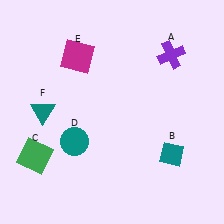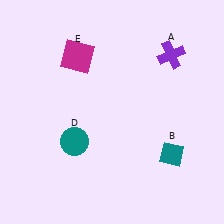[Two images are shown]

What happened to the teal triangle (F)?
The teal triangle (F) was removed in Image 2. It was in the top-left area of Image 1.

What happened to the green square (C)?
The green square (C) was removed in Image 2. It was in the bottom-left area of Image 1.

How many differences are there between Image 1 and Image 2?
There are 2 differences between the two images.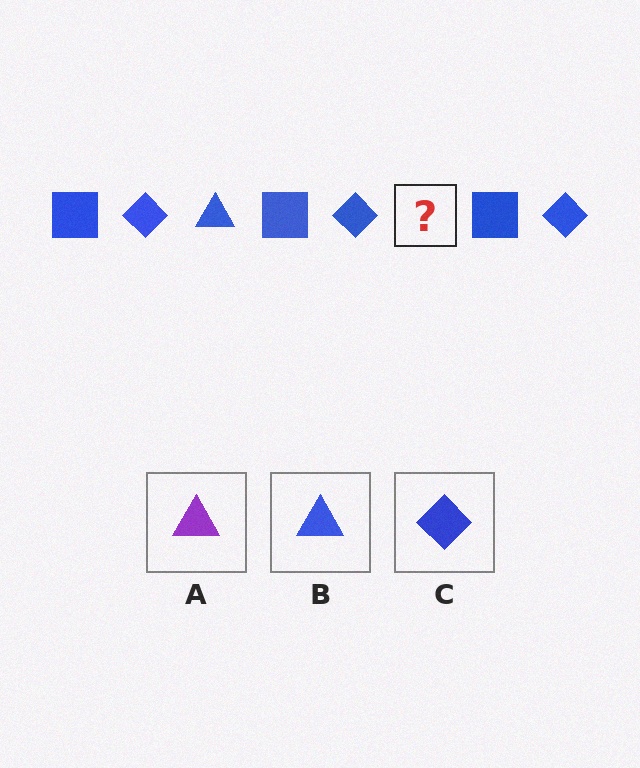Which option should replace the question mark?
Option B.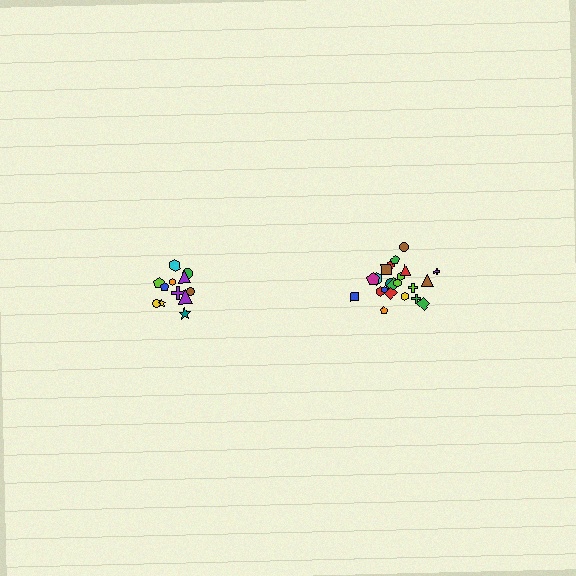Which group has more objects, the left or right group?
The right group.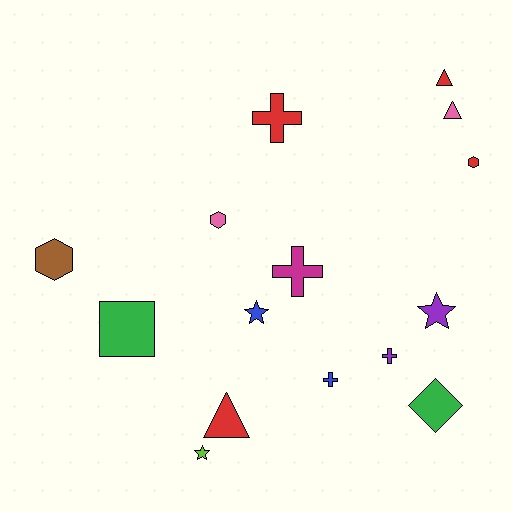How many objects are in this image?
There are 15 objects.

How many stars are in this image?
There are 3 stars.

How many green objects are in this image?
There are 2 green objects.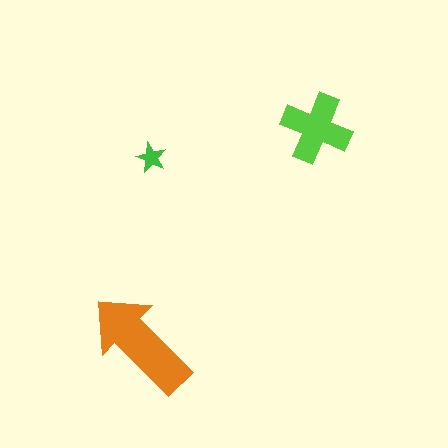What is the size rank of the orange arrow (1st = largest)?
1st.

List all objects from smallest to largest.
The green star, the lime cross, the orange arrow.